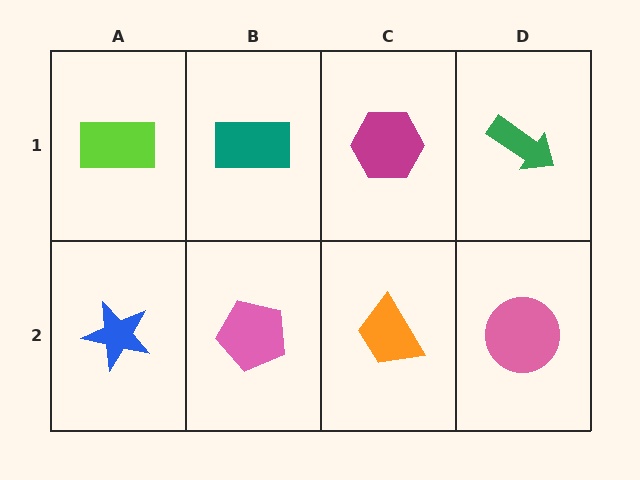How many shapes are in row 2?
4 shapes.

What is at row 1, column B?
A teal rectangle.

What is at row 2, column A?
A blue star.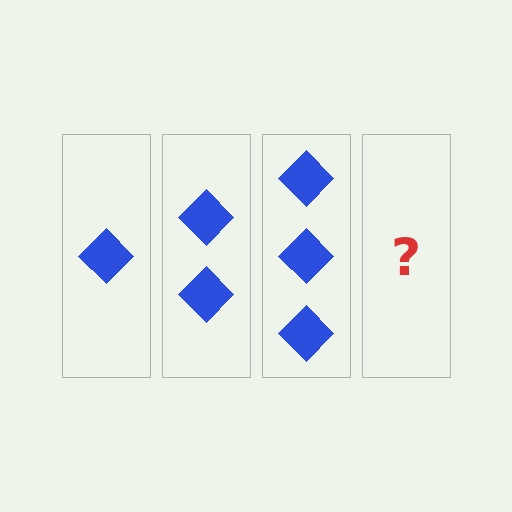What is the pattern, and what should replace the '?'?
The pattern is that each step adds one more diamond. The '?' should be 4 diamonds.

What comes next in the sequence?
The next element should be 4 diamonds.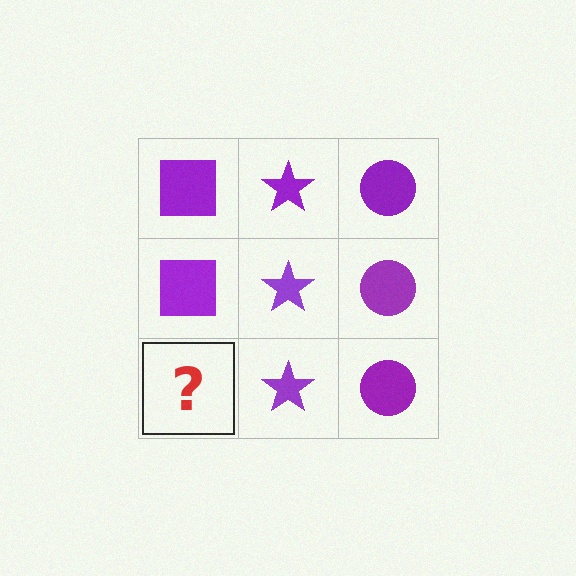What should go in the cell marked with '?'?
The missing cell should contain a purple square.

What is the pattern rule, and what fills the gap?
The rule is that each column has a consistent shape. The gap should be filled with a purple square.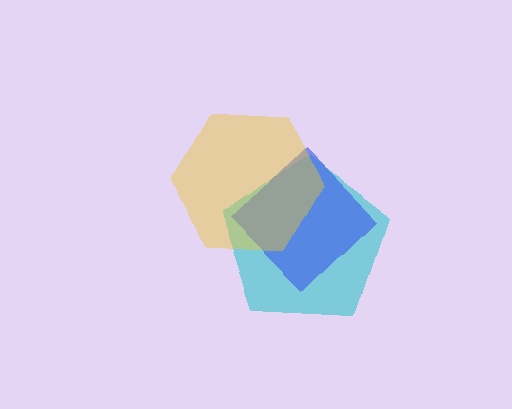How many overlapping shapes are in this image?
There are 3 overlapping shapes in the image.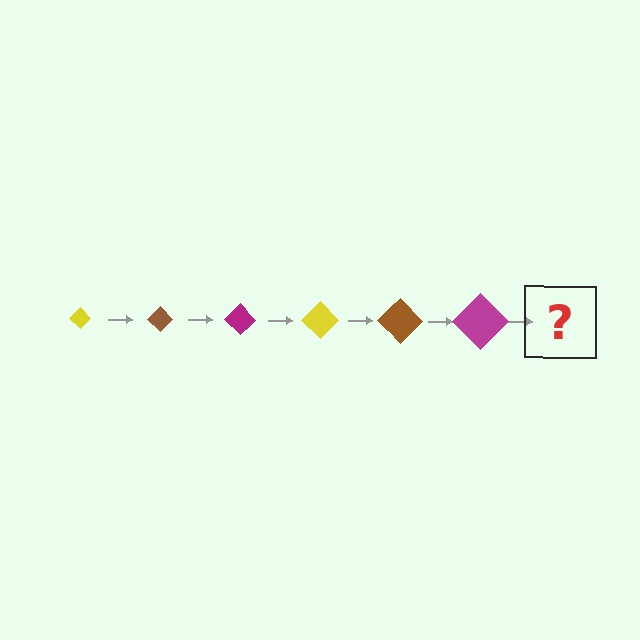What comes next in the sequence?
The next element should be a yellow diamond, larger than the previous one.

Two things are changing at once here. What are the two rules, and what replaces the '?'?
The two rules are that the diamond grows larger each step and the color cycles through yellow, brown, and magenta. The '?' should be a yellow diamond, larger than the previous one.